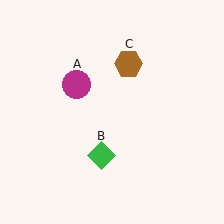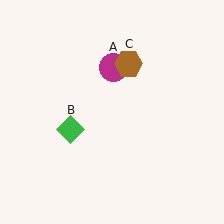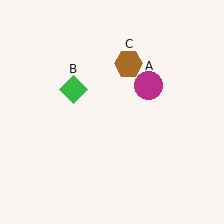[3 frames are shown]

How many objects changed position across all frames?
2 objects changed position: magenta circle (object A), green diamond (object B).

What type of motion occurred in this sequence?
The magenta circle (object A), green diamond (object B) rotated clockwise around the center of the scene.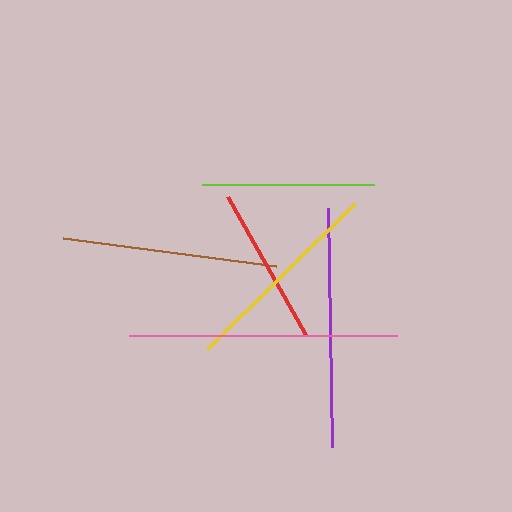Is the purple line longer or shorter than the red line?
The purple line is longer than the red line.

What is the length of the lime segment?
The lime segment is approximately 171 pixels long.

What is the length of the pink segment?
The pink segment is approximately 268 pixels long.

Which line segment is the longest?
The pink line is the longest at approximately 268 pixels.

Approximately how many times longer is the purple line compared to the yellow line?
The purple line is approximately 1.1 times the length of the yellow line.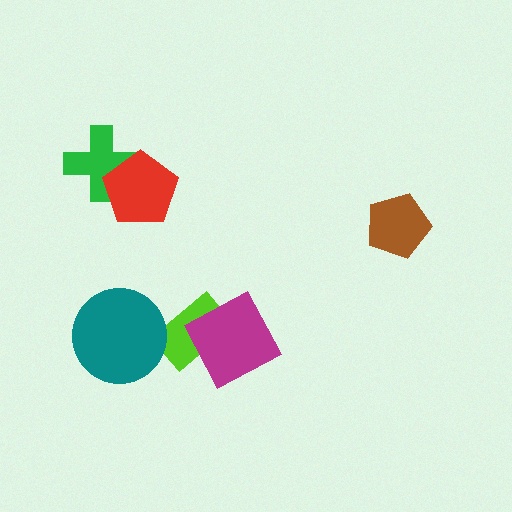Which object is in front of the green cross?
The red pentagon is in front of the green cross.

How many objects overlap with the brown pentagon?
0 objects overlap with the brown pentagon.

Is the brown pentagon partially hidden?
No, no other shape covers it.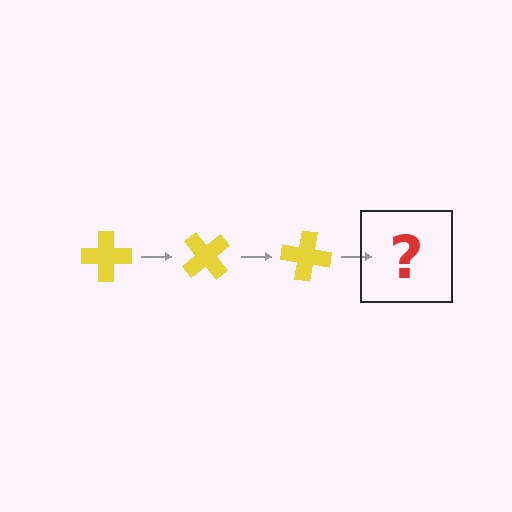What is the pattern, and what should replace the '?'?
The pattern is that the cross rotates 50 degrees each step. The '?' should be a yellow cross rotated 150 degrees.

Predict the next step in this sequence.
The next step is a yellow cross rotated 150 degrees.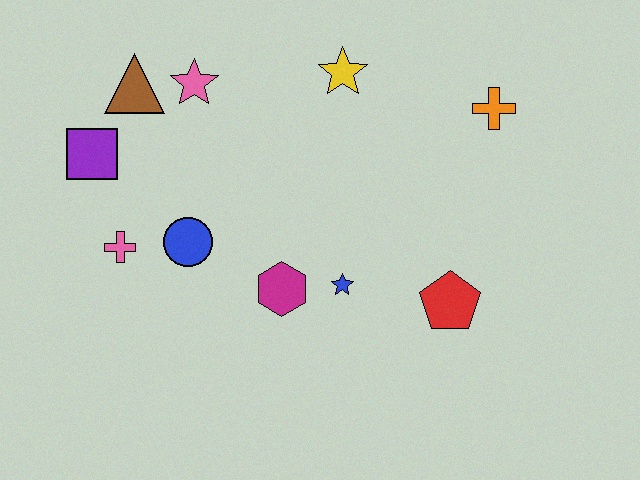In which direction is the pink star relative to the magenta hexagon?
The pink star is above the magenta hexagon.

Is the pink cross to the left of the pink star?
Yes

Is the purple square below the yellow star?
Yes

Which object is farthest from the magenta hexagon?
The orange cross is farthest from the magenta hexagon.